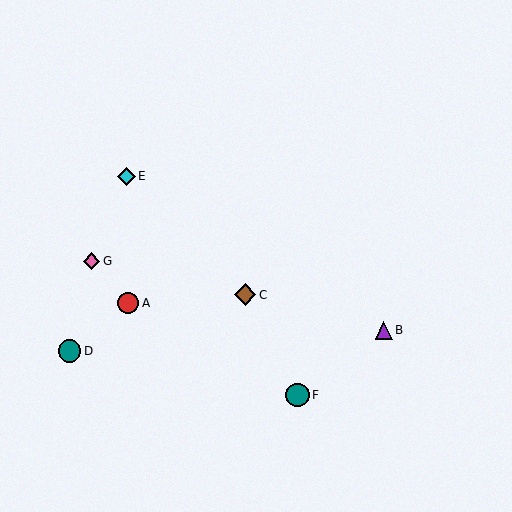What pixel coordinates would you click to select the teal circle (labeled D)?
Click at (69, 351) to select the teal circle D.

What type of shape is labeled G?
Shape G is a pink diamond.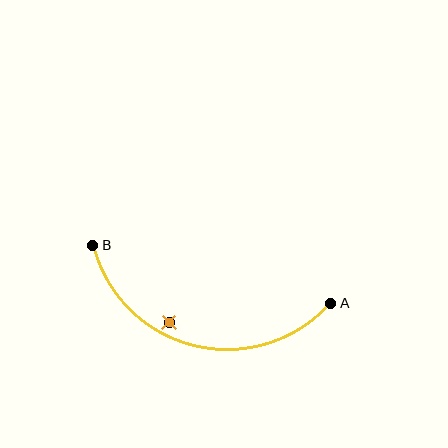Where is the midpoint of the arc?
The arc midpoint is the point on the curve farthest from the straight line joining A and B. It sits below that line.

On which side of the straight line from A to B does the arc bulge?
The arc bulges below the straight line connecting A and B.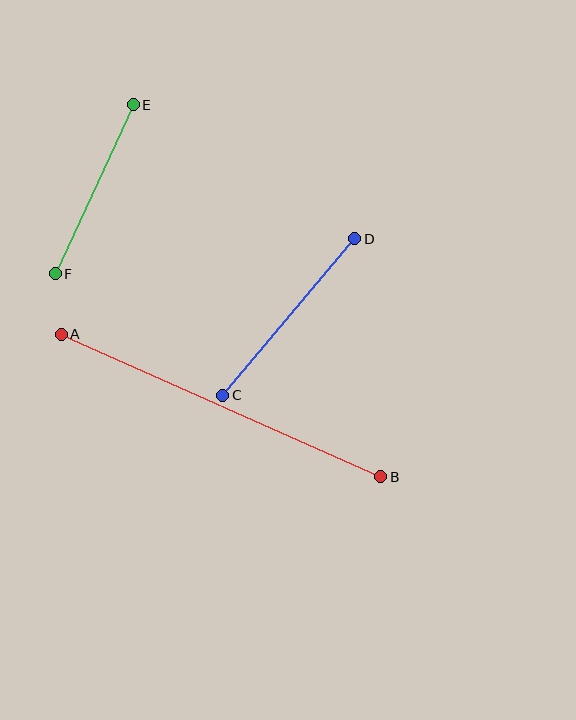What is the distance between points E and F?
The distance is approximately 186 pixels.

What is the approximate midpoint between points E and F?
The midpoint is at approximately (94, 189) pixels.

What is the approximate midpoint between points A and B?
The midpoint is at approximately (221, 406) pixels.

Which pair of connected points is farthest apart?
Points A and B are farthest apart.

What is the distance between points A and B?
The distance is approximately 350 pixels.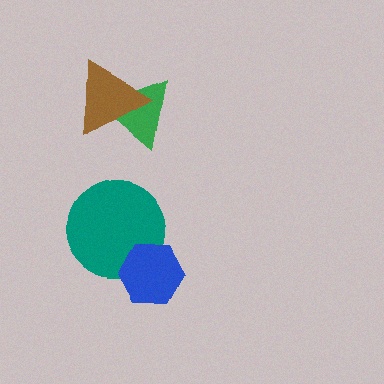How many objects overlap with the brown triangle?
1 object overlaps with the brown triangle.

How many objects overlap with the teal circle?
1 object overlaps with the teal circle.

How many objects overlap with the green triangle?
1 object overlaps with the green triangle.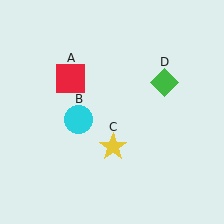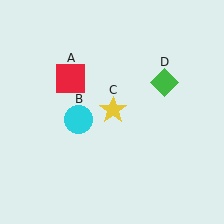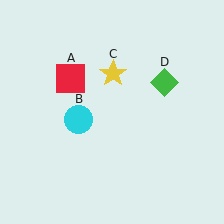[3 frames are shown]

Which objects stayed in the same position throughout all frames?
Red square (object A) and cyan circle (object B) and green diamond (object D) remained stationary.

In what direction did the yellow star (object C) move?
The yellow star (object C) moved up.